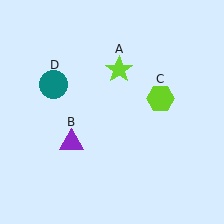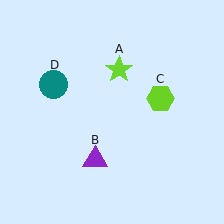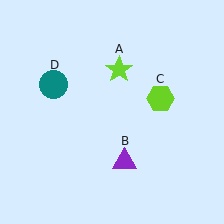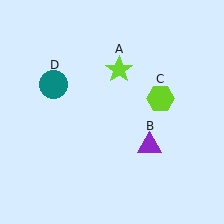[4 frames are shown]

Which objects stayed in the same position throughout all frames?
Lime star (object A) and lime hexagon (object C) and teal circle (object D) remained stationary.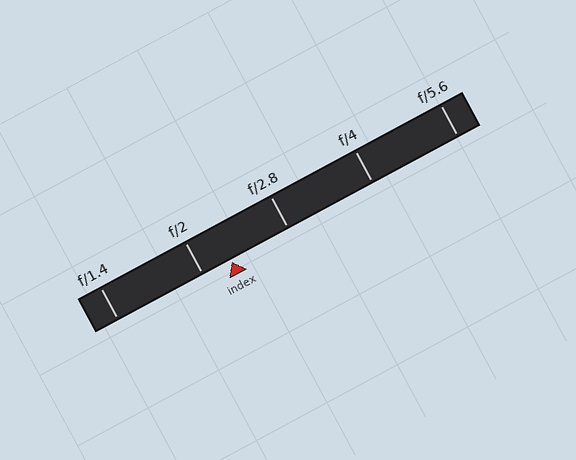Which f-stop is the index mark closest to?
The index mark is closest to f/2.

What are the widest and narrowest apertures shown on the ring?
The widest aperture shown is f/1.4 and the narrowest is f/5.6.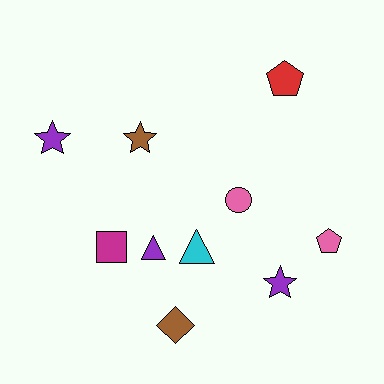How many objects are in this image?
There are 10 objects.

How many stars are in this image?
There are 3 stars.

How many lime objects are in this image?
There are no lime objects.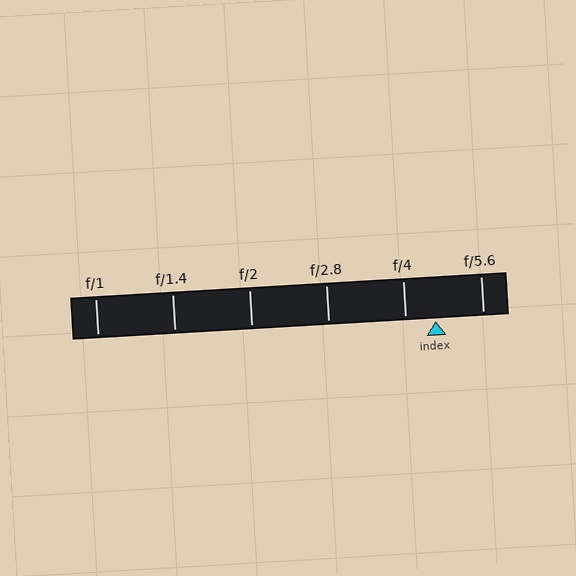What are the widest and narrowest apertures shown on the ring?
The widest aperture shown is f/1 and the narrowest is f/5.6.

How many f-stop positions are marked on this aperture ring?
There are 6 f-stop positions marked.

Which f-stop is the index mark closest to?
The index mark is closest to f/4.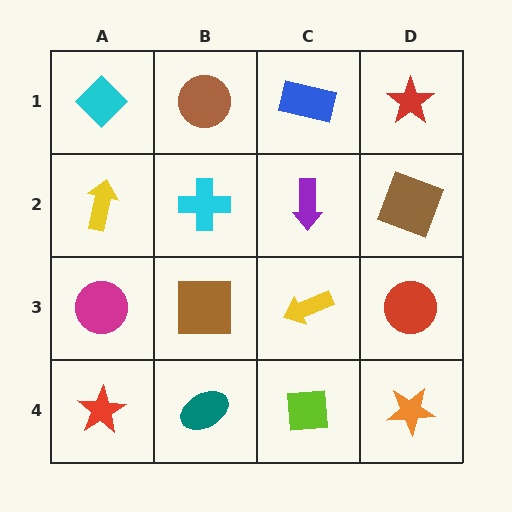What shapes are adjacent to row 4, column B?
A brown square (row 3, column B), a red star (row 4, column A), a lime square (row 4, column C).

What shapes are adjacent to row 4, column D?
A red circle (row 3, column D), a lime square (row 4, column C).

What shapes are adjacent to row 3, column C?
A purple arrow (row 2, column C), a lime square (row 4, column C), a brown square (row 3, column B), a red circle (row 3, column D).